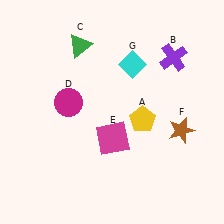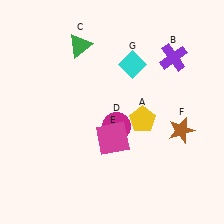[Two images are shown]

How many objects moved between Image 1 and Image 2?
1 object moved between the two images.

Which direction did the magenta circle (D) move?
The magenta circle (D) moved right.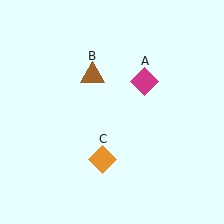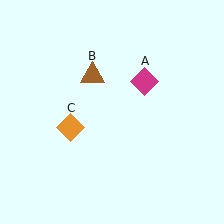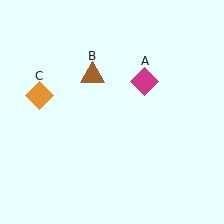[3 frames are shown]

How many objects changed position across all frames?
1 object changed position: orange diamond (object C).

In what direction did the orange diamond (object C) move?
The orange diamond (object C) moved up and to the left.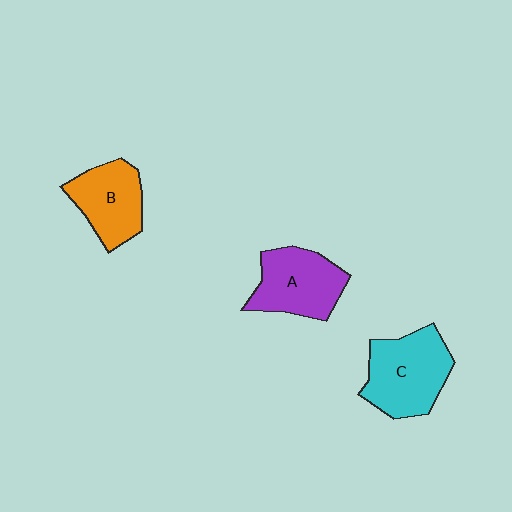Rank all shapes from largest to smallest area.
From largest to smallest: C (cyan), A (purple), B (orange).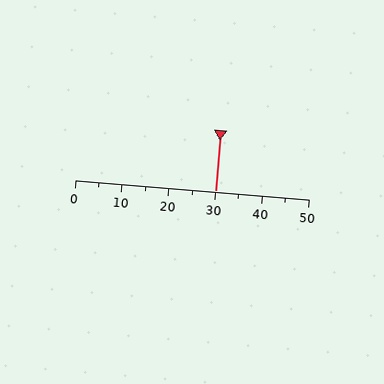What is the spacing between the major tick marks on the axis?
The major ticks are spaced 10 apart.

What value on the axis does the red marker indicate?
The marker indicates approximately 30.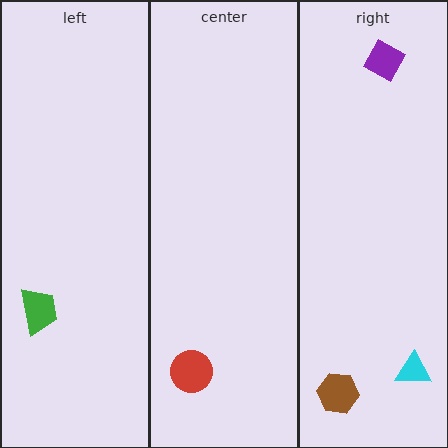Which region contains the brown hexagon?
The right region.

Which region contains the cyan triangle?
The right region.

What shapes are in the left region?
The green trapezoid.